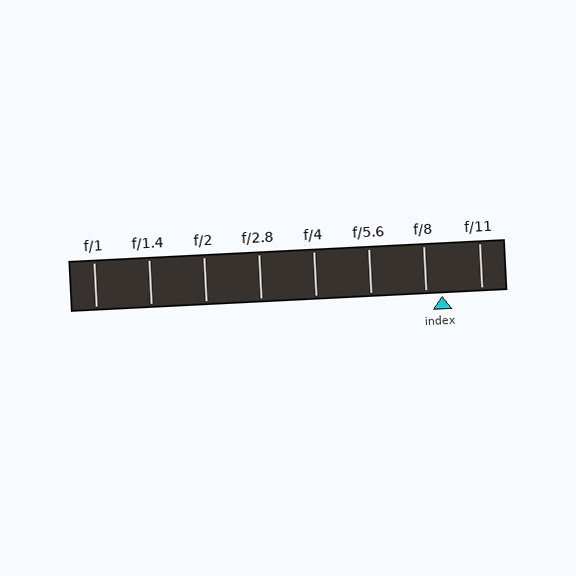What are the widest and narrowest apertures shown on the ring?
The widest aperture shown is f/1 and the narrowest is f/11.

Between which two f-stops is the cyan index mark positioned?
The index mark is between f/8 and f/11.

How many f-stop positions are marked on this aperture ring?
There are 8 f-stop positions marked.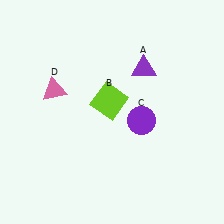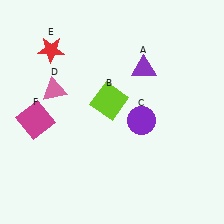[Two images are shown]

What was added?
A red star (E), a magenta square (F) were added in Image 2.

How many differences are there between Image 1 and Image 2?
There are 2 differences between the two images.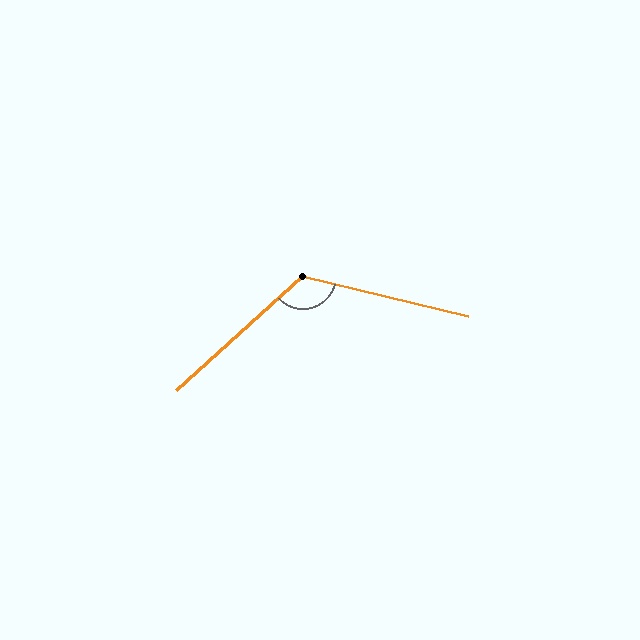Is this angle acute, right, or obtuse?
It is obtuse.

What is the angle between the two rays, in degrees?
Approximately 124 degrees.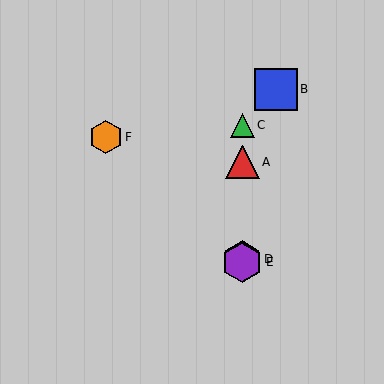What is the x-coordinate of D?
Object D is at x≈242.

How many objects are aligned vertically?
4 objects (A, C, D, E) are aligned vertically.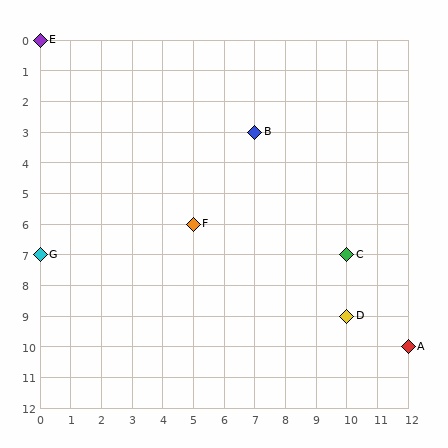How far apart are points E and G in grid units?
Points E and G are 7 rows apart.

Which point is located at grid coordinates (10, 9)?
Point D is at (10, 9).